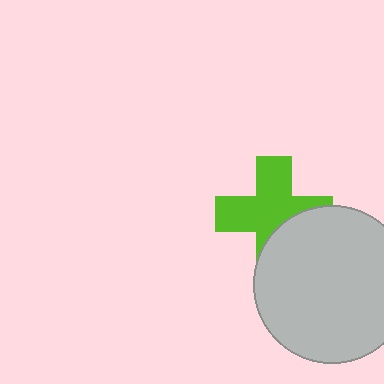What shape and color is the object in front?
The object in front is a light gray circle.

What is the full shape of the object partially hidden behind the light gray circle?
The partially hidden object is a lime cross.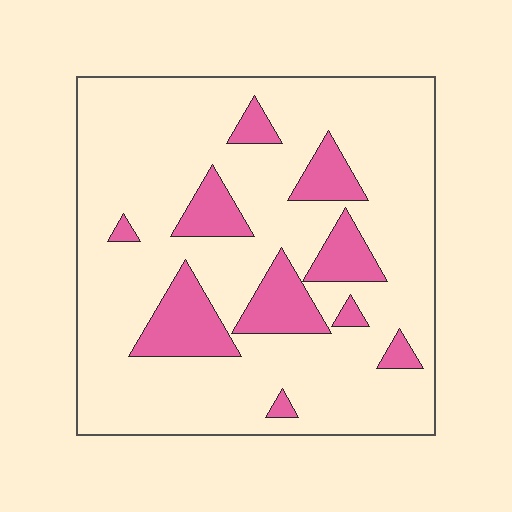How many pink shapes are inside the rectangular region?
10.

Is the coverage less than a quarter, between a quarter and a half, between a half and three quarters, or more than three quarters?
Less than a quarter.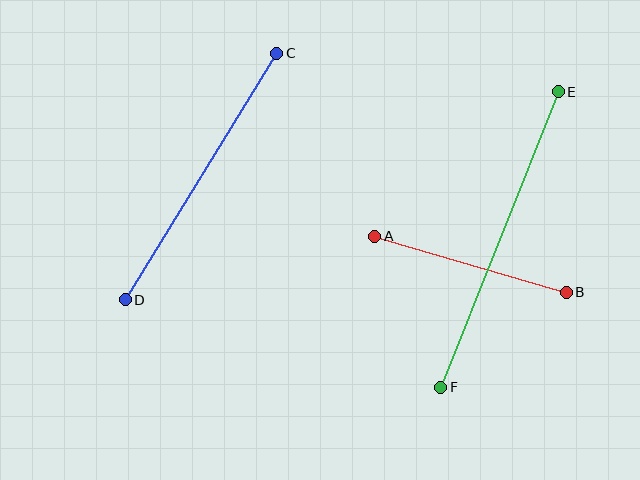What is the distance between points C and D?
The distance is approximately 289 pixels.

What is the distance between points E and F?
The distance is approximately 318 pixels.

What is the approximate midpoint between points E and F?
The midpoint is at approximately (499, 239) pixels.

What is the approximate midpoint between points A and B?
The midpoint is at approximately (470, 264) pixels.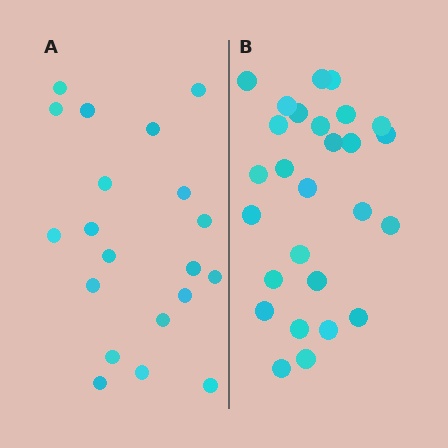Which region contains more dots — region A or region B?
Region B (the right region) has more dots.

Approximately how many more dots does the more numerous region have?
Region B has roughly 8 or so more dots than region A.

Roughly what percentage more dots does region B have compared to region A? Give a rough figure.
About 35% more.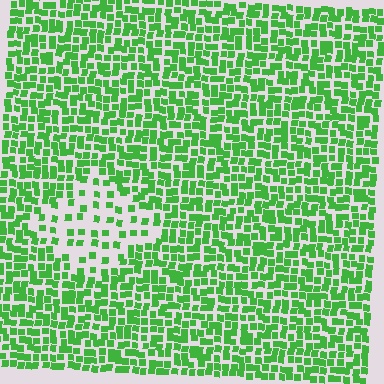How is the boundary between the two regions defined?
The boundary is defined by a change in element density (approximately 2.4x ratio). All elements are the same color, size, and shape.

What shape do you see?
I see a diamond.